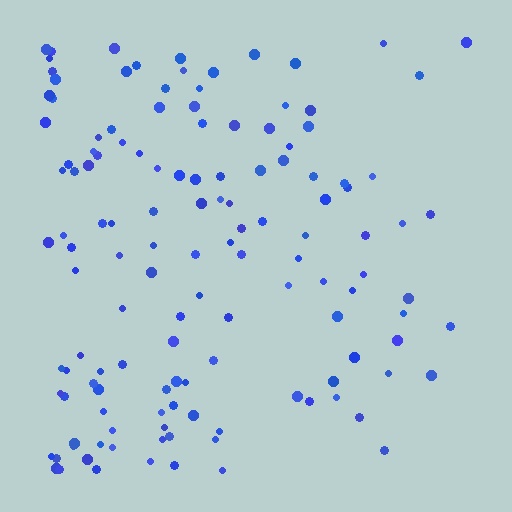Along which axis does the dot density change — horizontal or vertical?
Horizontal.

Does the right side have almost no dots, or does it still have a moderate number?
Still a moderate number, just noticeably fewer than the left.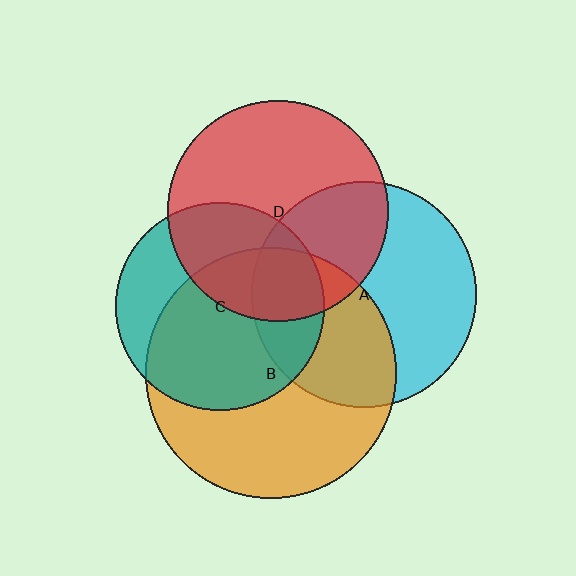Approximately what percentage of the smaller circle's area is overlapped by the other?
Approximately 35%.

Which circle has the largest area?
Circle B (orange).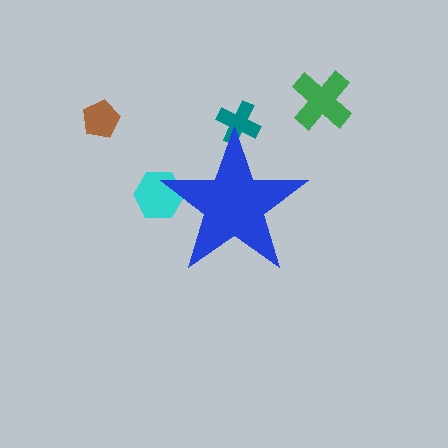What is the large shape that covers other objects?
A blue star.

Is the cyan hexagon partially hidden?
Yes, the cyan hexagon is partially hidden behind the blue star.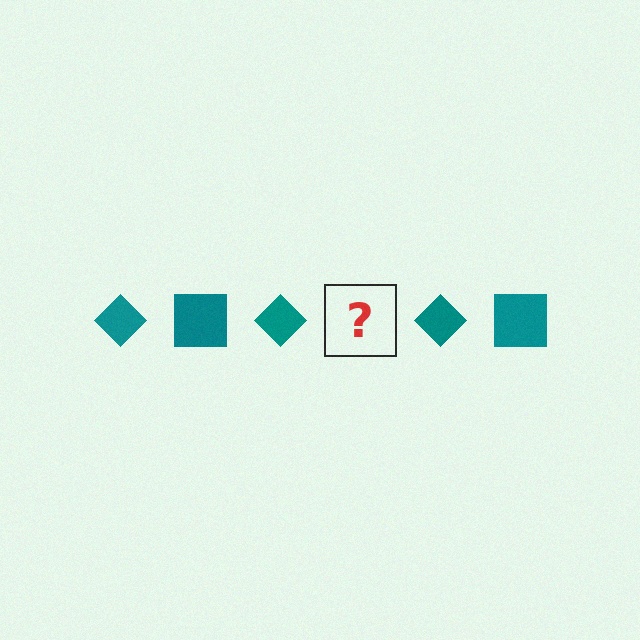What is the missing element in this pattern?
The missing element is a teal square.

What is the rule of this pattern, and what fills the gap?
The rule is that the pattern cycles through diamond, square shapes in teal. The gap should be filled with a teal square.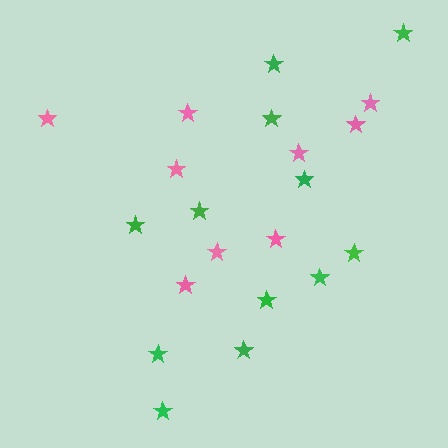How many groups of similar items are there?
There are 2 groups: one group of green stars (12) and one group of pink stars (9).